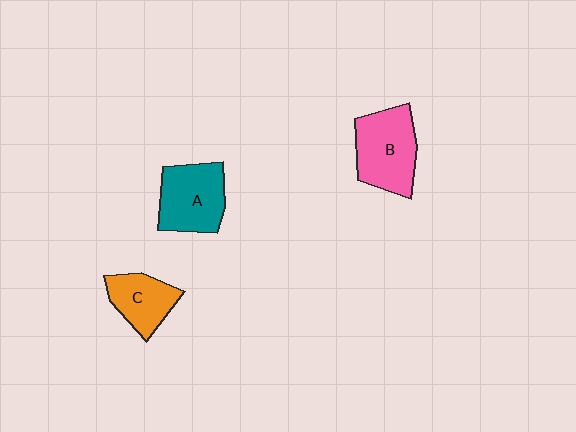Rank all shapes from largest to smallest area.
From largest to smallest: B (pink), A (teal), C (orange).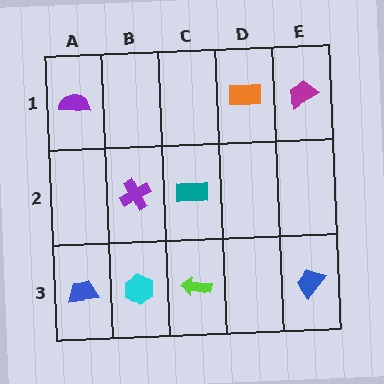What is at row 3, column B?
A cyan hexagon.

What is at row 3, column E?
A blue trapezoid.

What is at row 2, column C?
A teal rectangle.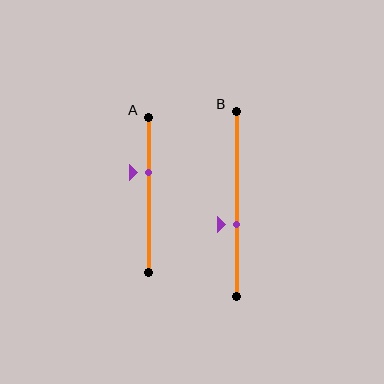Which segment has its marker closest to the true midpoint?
Segment B has its marker closest to the true midpoint.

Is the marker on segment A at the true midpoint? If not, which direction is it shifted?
No, the marker on segment A is shifted upward by about 14% of the segment length.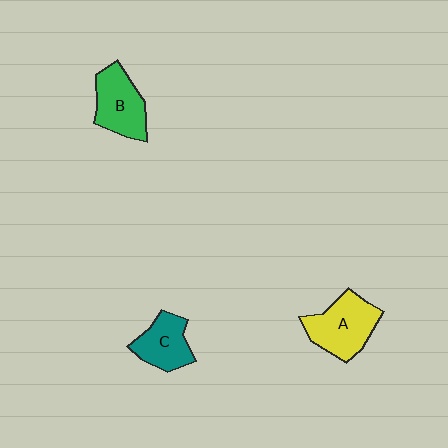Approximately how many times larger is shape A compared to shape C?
Approximately 1.4 times.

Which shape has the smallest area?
Shape C (teal).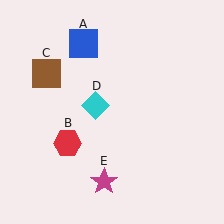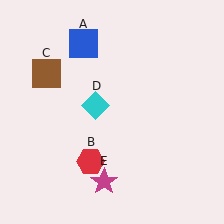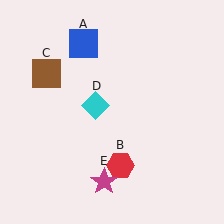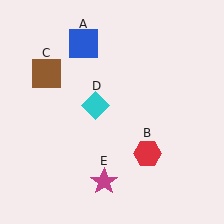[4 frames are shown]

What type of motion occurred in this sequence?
The red hexagon (object B) rotated counterclockwise around the center of the scene.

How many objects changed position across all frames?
1 object changed position: red hexagon (object B).